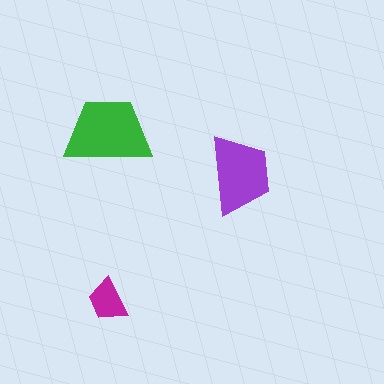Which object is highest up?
The green trapezoid is topmost.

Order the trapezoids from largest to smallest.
the green one, the purple one, the magenta one.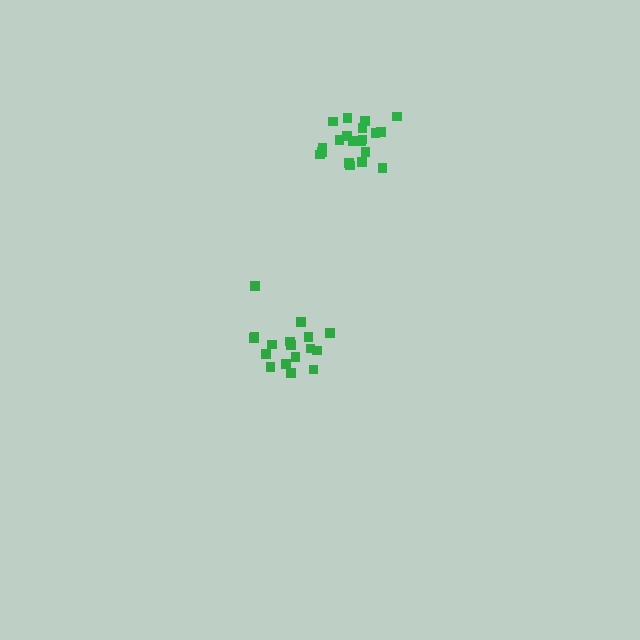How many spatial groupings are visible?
There are 2 spatial groupings.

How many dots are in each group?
Group 1: 17 dots, Group 2: 20 dots (37 total).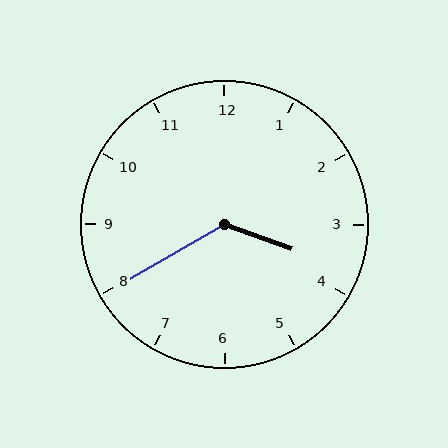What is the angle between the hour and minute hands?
Approximately 130 degrees.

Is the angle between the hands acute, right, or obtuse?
It is obtuse.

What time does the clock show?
3:40.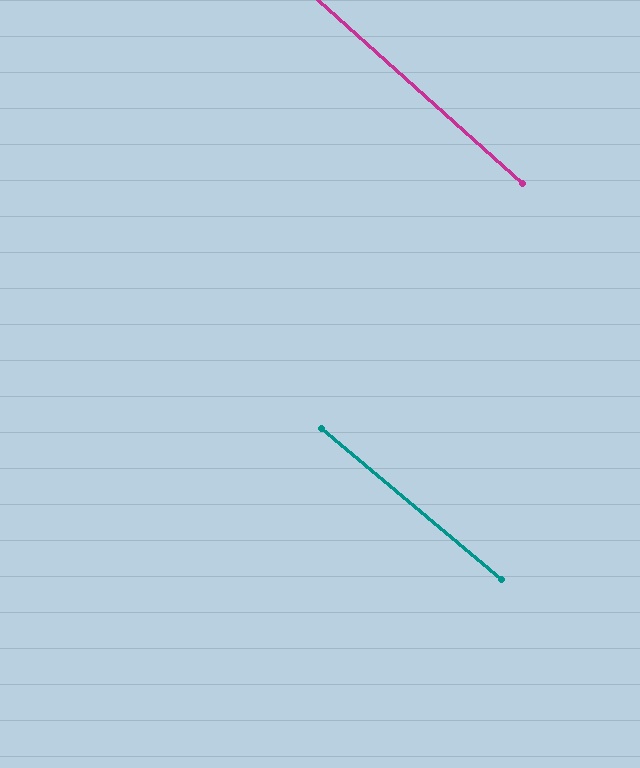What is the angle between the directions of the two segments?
Approximately 2 degrees.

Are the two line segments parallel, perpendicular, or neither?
Parallel — their directions differ by only 1.9°.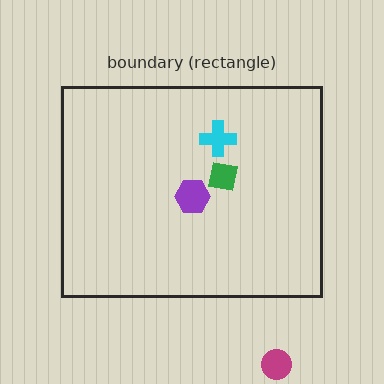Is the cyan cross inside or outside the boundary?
Inside.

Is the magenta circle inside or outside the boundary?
Outside.